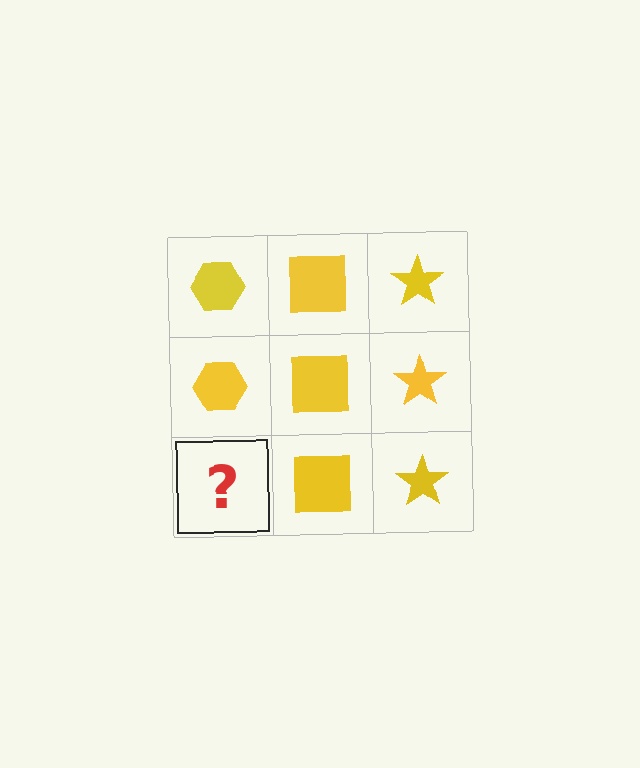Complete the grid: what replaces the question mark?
The question mark should be replaced with a yellow hexagon.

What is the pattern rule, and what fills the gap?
The rule is that each column has a consistent shape. The gap should be filled with a yellow hexagon.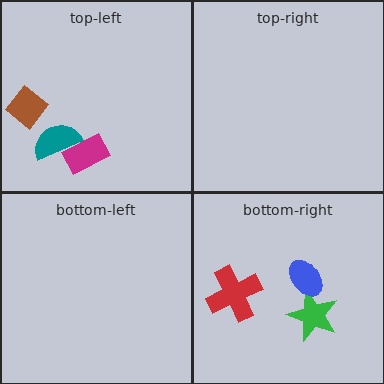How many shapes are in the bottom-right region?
3.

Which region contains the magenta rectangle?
The top-left region.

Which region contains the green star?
The bottom-right region.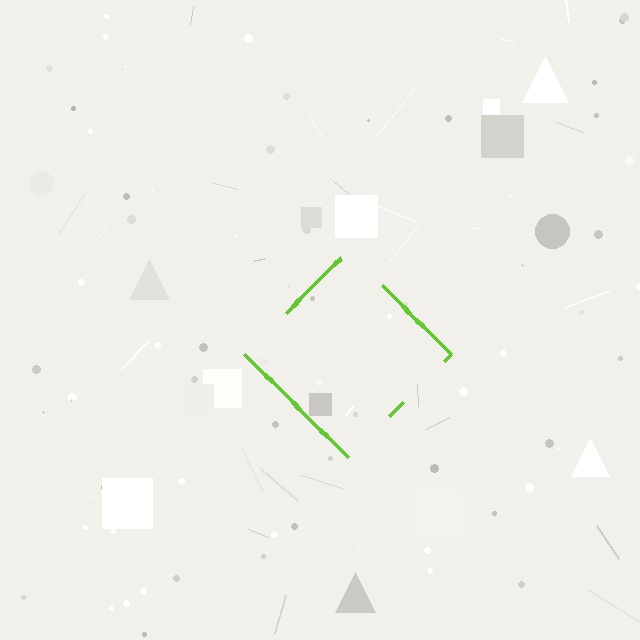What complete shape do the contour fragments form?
The contour fragments form a diamond.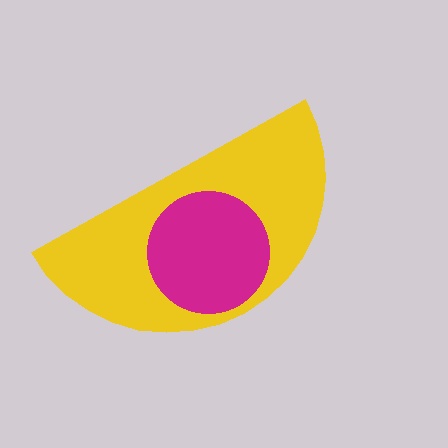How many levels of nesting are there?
2.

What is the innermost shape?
The magenta circle.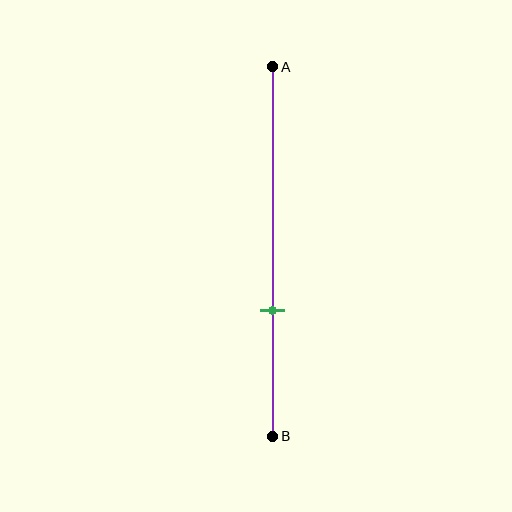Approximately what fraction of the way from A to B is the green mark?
The green mark is approximately 65% of the way from A to B.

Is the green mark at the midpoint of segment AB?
No, the mark is at about 65% from A, not at the 50% midpoint.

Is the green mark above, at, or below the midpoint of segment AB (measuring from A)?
The green mark is below the midpoint of segment AB.